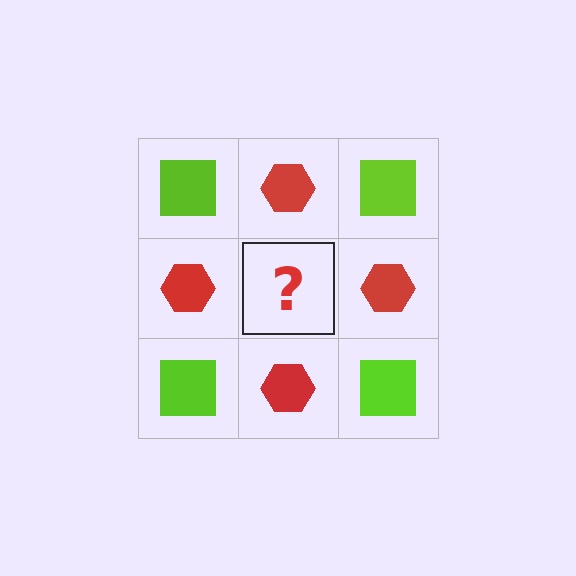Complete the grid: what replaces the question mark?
The question mark should be replaced with a lime square.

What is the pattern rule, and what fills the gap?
The rule is that it alternates lime square and red hexagon in a checkerboard pattern. The gap should be filled with a lime square.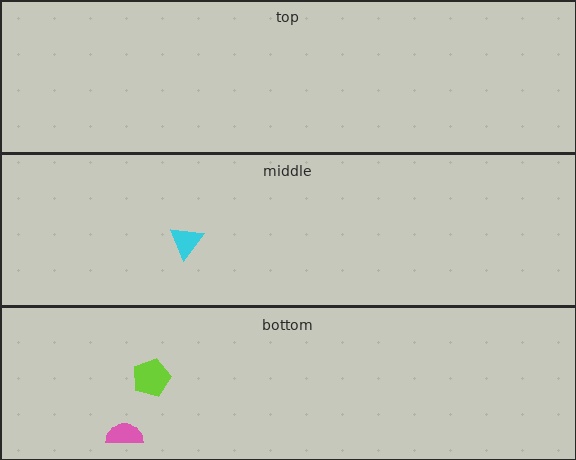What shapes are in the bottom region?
The lime pentagon, the pink semicircle.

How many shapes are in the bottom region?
2.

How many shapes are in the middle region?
1.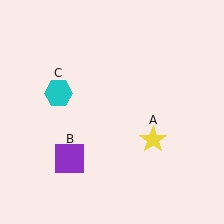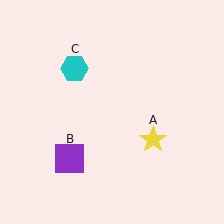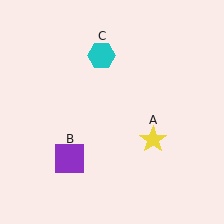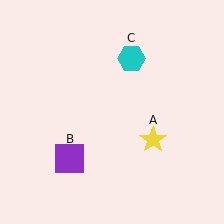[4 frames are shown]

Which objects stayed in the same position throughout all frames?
Yellow star (object A) and purple square (object B) remained stationary.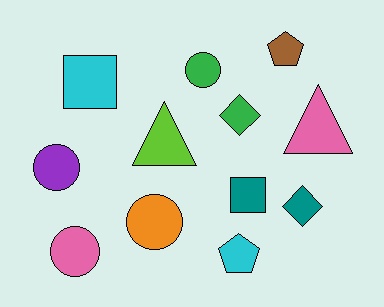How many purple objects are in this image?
There is 1 purple object.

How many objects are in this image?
There are 12 objects.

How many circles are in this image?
There are 4 circles.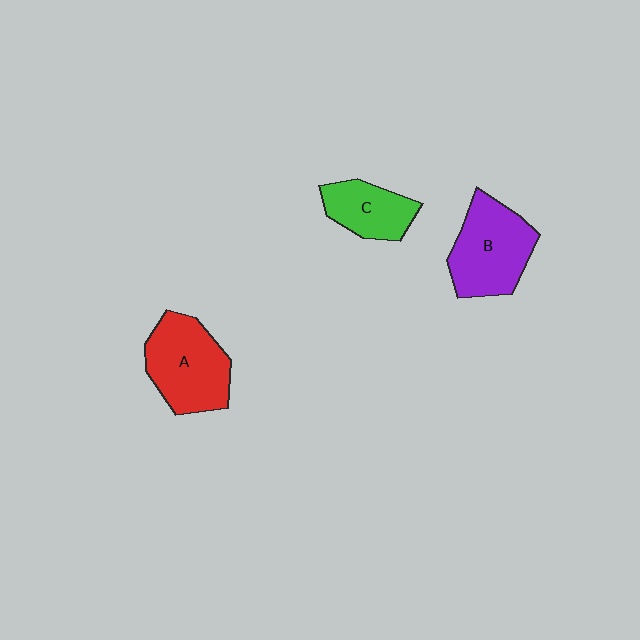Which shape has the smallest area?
Shape C (green).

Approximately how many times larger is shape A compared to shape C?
Approximately 1.6 times.